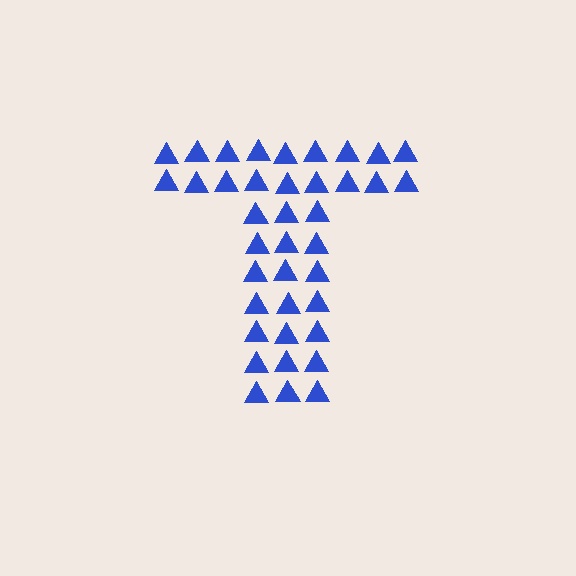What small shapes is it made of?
It is made of small triangles.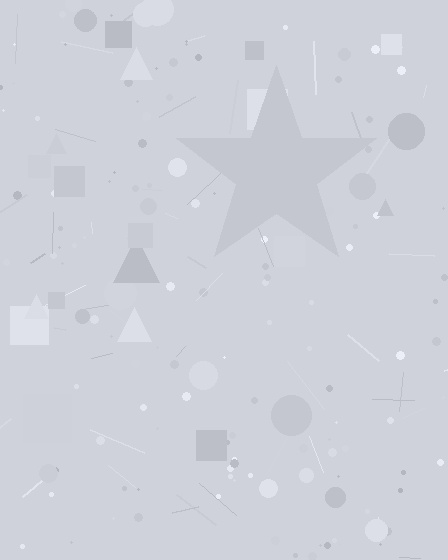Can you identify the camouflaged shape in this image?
The camouflaged shape is a star.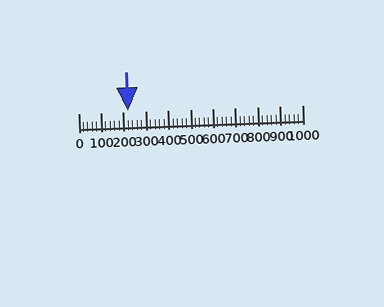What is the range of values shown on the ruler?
The ruler shows values from 0 to 1000.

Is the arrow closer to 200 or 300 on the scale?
The arrow is closer to 200.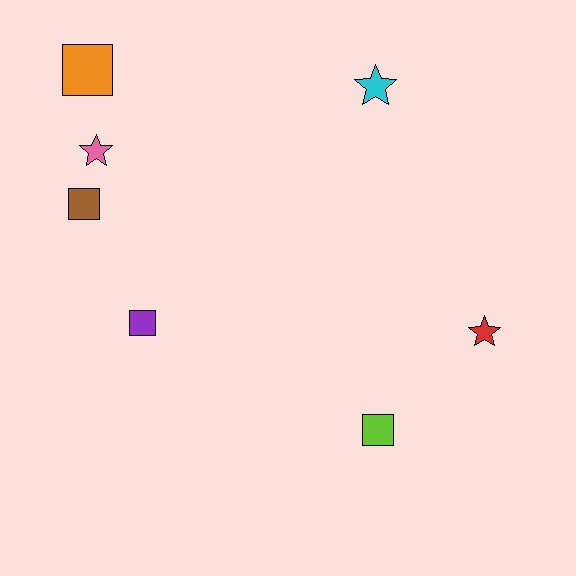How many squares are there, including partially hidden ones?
There are 4 squares.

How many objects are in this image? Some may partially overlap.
There are 7 objects.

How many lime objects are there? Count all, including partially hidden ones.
There is 1 lime object.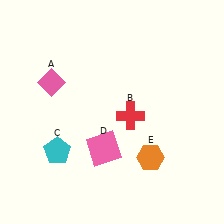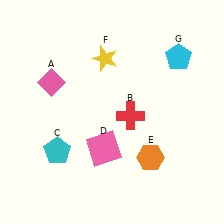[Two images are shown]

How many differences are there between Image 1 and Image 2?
There are 2 differences between the two images.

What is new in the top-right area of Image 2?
A cyan pentagon (G) was added in the top-right area of Image 2.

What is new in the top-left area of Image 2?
A yellow star (F) was added in the top-left area of Image 2.